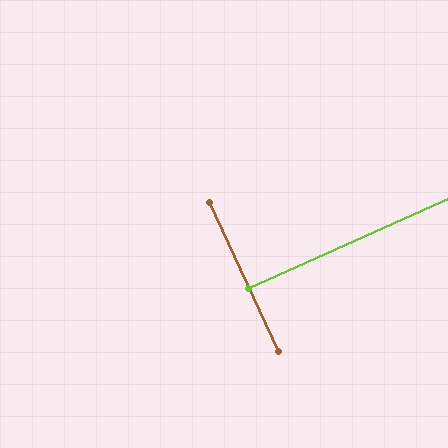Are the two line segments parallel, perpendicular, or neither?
Perpendicular — they meet at approximately 89°.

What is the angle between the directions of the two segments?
Approximately 89 degrees.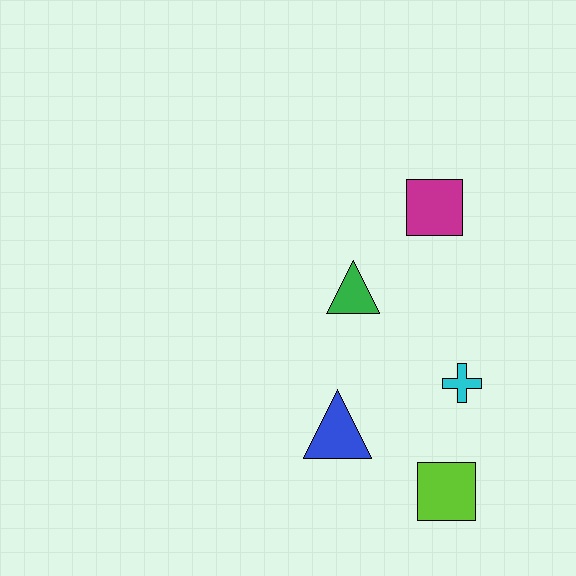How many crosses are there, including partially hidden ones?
There is 1 cross.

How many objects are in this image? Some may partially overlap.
There are 5 objects.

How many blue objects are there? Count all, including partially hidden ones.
There is 1 blue object.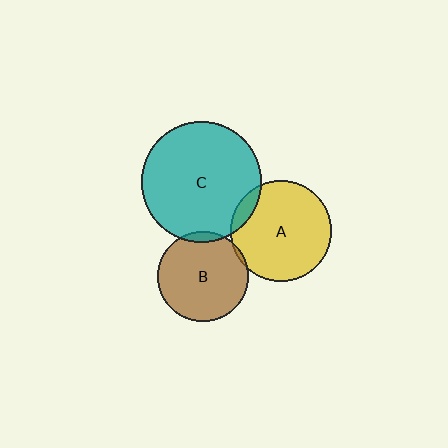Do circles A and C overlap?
Yes.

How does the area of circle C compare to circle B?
Approximately 1.8 times.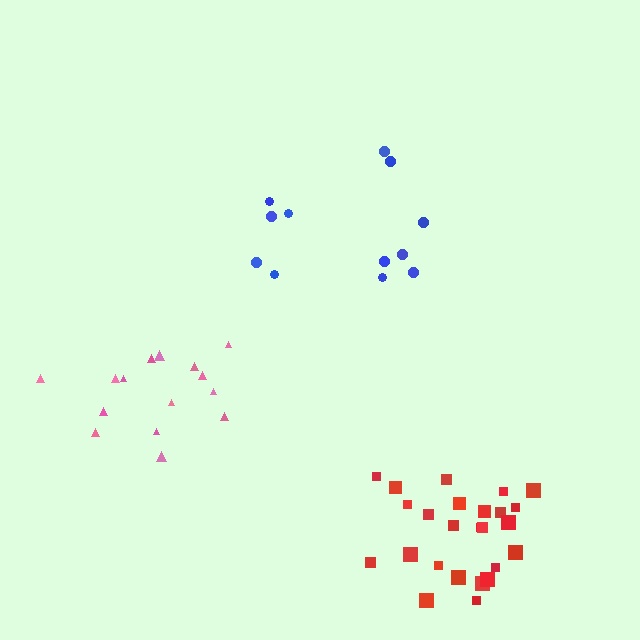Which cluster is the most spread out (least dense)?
Blue.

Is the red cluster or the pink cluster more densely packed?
Red.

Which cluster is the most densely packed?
Red.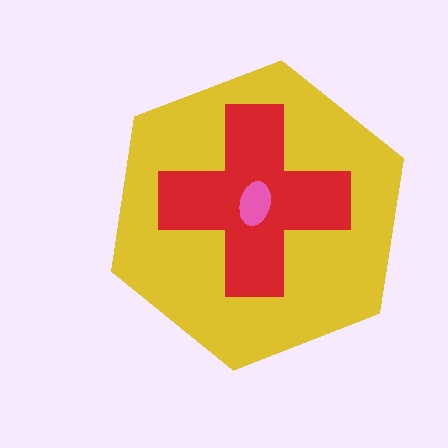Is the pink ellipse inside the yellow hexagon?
Yes.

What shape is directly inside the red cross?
The pink ellipse.